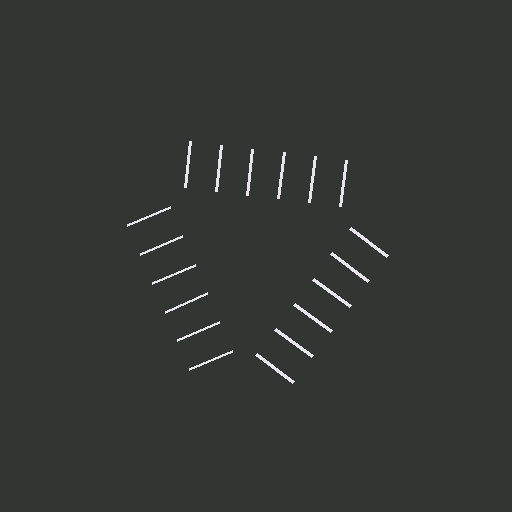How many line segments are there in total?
18 — 6 along each of the 3 edges.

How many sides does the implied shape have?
3 sides — the line-ends trace a triangle.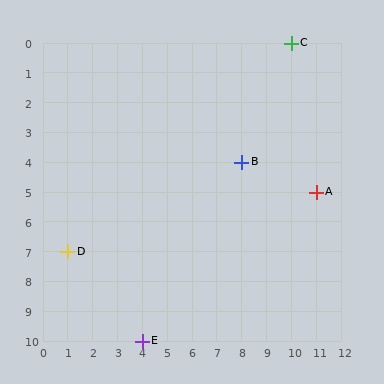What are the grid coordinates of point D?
Point D is at grid coordinates (1, 7).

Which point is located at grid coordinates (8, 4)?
Point B is at (8, 4).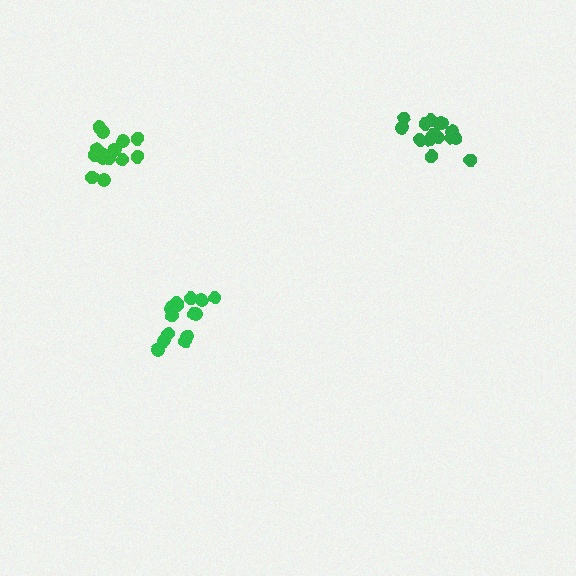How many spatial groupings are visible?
There are 3 spatial groupings.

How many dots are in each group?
Group 1: 14 dots, Group 2: 15 dots, Group 3: 15 dots (44 total).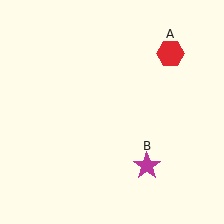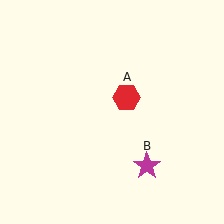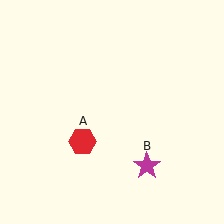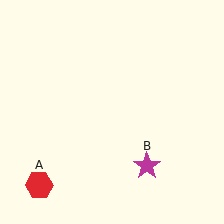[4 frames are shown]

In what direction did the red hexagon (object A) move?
The red hexagon (object A) moved down and to the left.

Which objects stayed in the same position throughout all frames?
Magenta star (object B) remained stationary.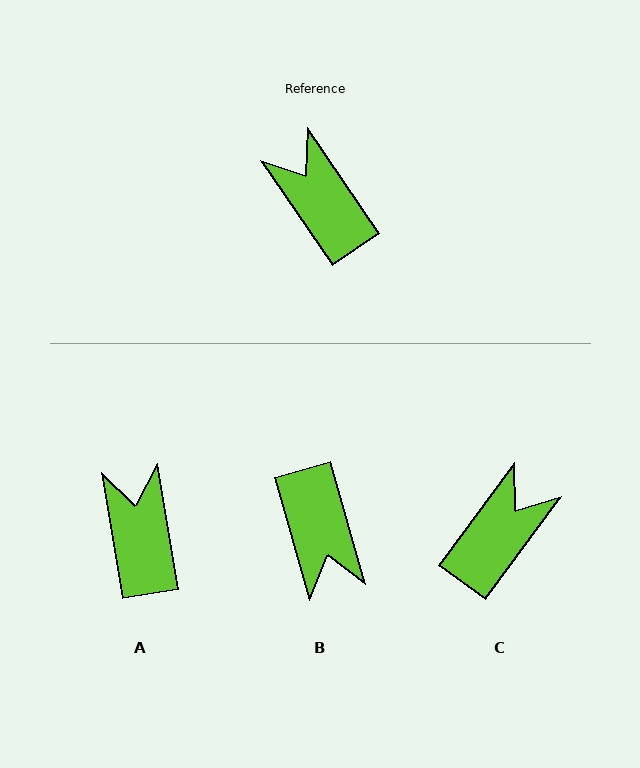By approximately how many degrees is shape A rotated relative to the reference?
Approximately 25 degrees clockwise.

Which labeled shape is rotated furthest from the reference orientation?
B, about 162 degrees away.